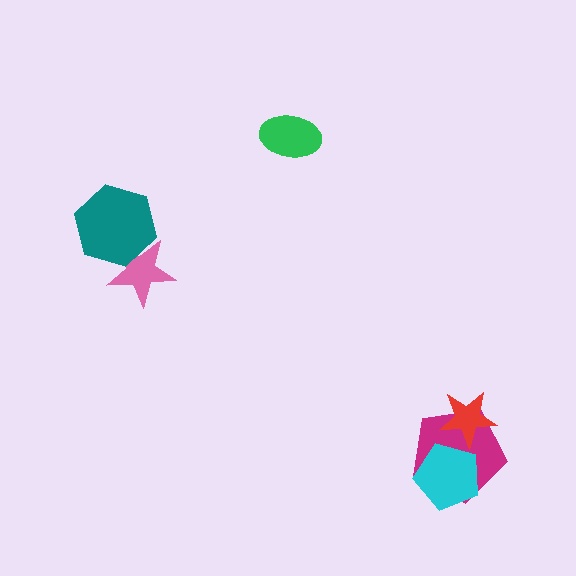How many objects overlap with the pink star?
1 object overlaps with the pink star.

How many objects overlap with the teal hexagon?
1 object overlaps with the teal hexagon.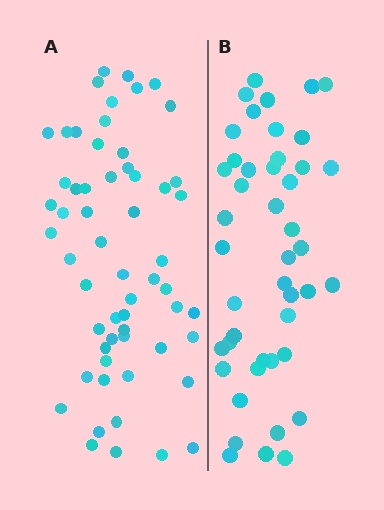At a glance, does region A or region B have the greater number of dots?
Region A (the left region) has more dots.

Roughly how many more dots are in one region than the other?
Region A has approximately 15 more dots than region B.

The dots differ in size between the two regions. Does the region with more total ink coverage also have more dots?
No. Region B has more total ink coverage because its dots are larger, but region A actually contains more individual dots. Total area can be misleading — the number of items is what matters here.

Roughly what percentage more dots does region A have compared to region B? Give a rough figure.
About 30% more.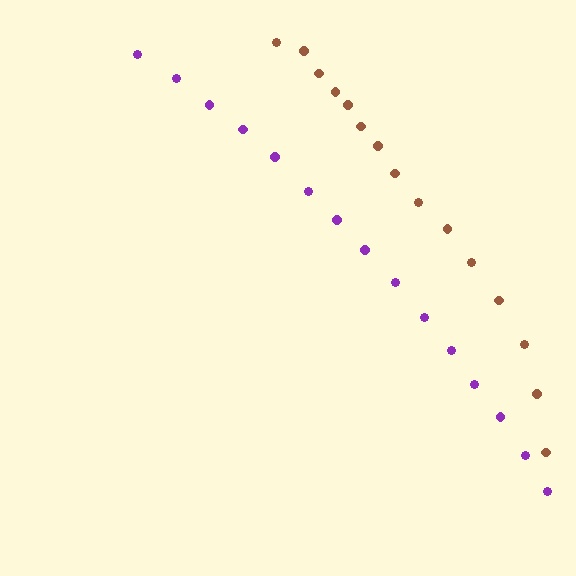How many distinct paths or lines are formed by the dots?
There are 2 distinct paths.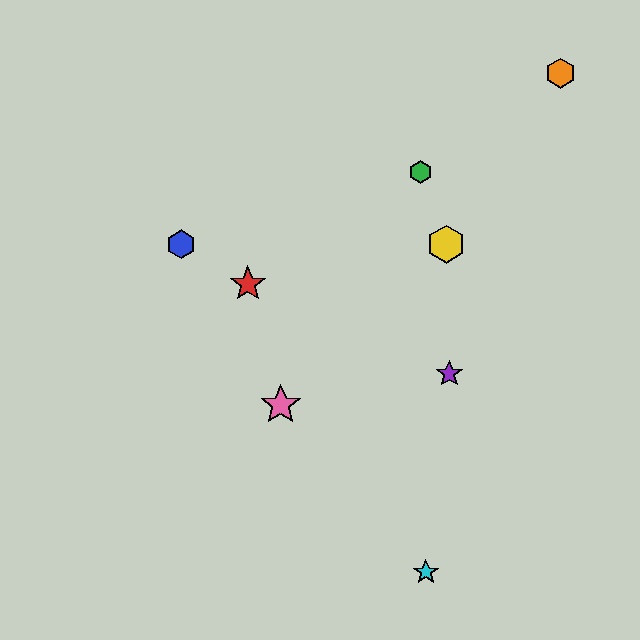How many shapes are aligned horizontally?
2 shapes (the blue hexagon, the yellow hexagon) are aligned horizontally.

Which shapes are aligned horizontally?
The blue hexagon, the yellow hexagon are aligned horizontally.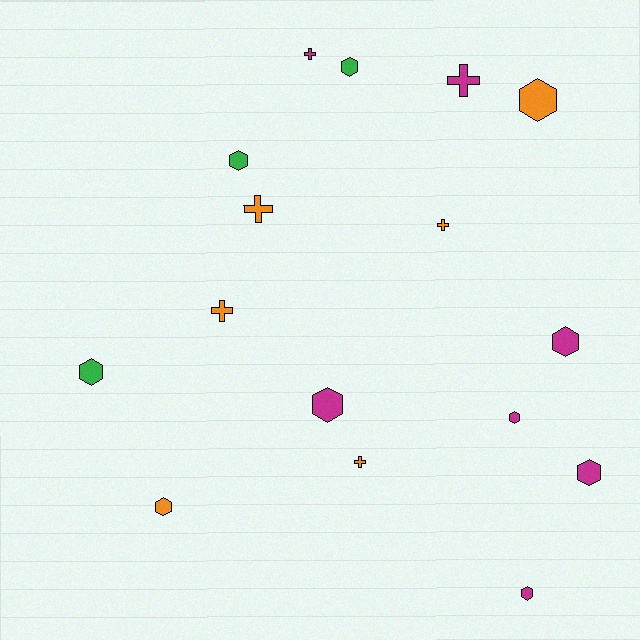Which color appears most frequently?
Magenta, with 7 objects.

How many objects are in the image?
There are 16 objects.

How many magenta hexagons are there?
There are 5 magenta hexagons.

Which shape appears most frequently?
Hexagon, with 10 objects.